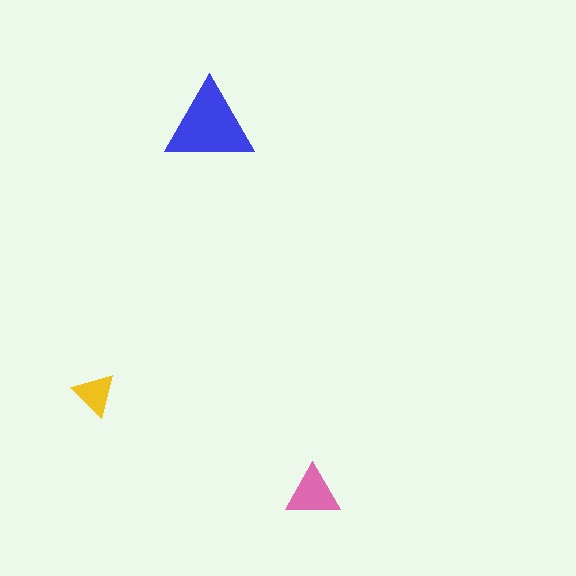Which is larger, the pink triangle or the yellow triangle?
The pink one.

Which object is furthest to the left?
The yellow triangle is leftmost.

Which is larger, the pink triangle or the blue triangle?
The blue one.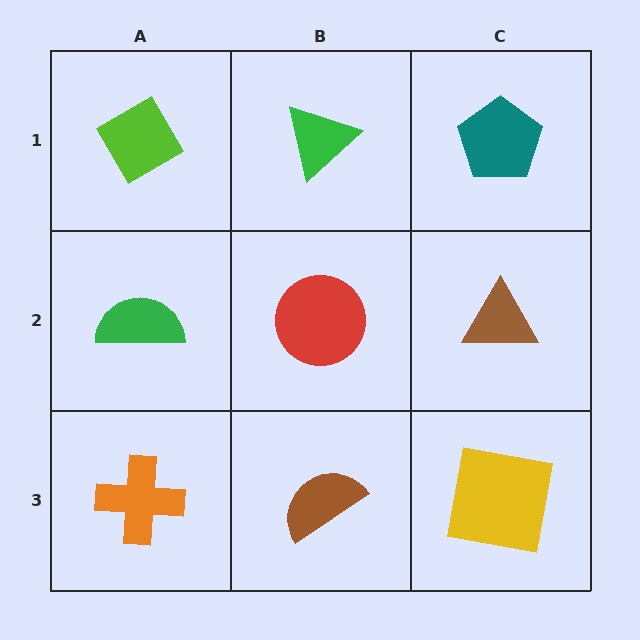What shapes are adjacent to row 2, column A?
A lime diamond (row 1, column A), an orange cross (row 3, column A), a red circle (row 2, column B).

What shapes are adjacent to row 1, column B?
A red circle (row 2, column B), a lime diamond (row 1, column A), a teal pentagon (row 1, column C).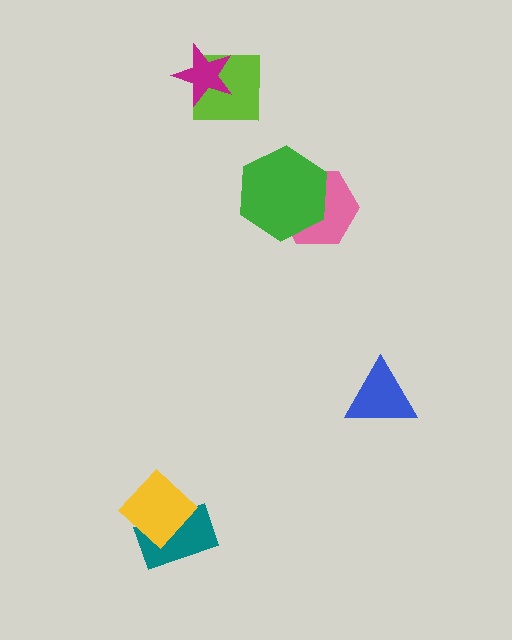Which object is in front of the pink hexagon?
The green hexagon is in front of the pink hexagon.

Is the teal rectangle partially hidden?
Yes, it is partially covered by another shape.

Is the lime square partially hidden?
Yes, it is partially covered by another shape.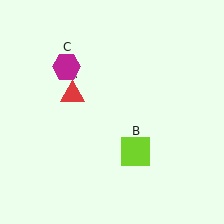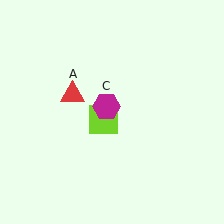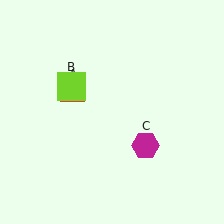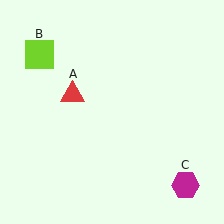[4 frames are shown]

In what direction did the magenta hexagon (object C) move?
The magenta hexagon (object C) moved down and to the right.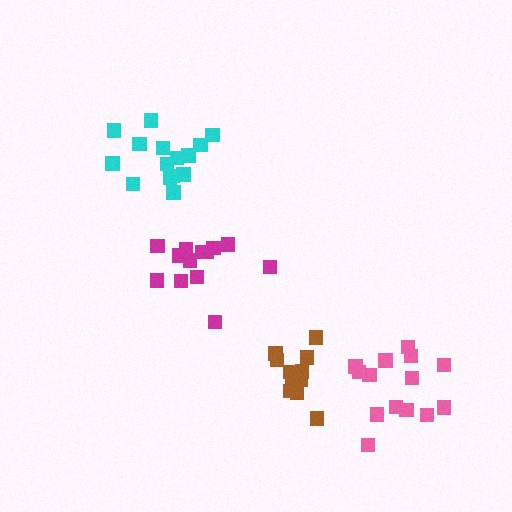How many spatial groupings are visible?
There are 4 spatial groupings.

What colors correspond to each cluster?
The clusters are colored: cyan, brown, magenta, pink.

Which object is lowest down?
The pink cluster is bottommost.